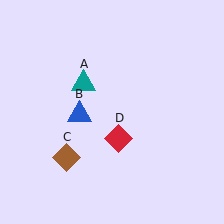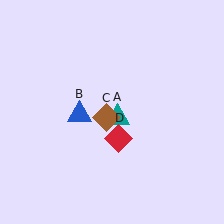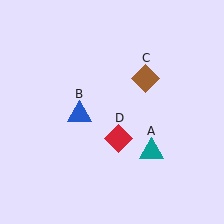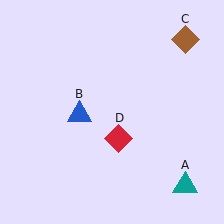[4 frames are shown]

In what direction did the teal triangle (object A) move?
The teal triangle (object A) moved down and to the right.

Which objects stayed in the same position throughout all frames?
Blue triangle (object B) and red diamond (object D) remained stationary.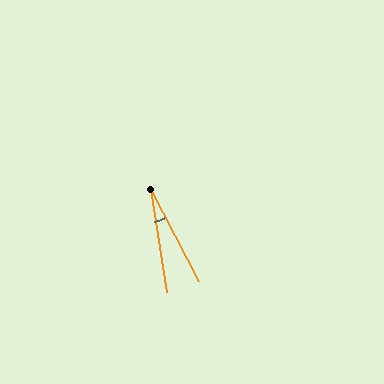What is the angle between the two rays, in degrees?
Approximately 19 degrees.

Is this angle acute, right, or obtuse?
It is acute.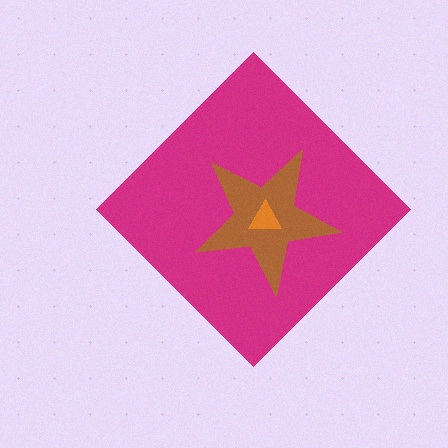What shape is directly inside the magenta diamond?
The brown star.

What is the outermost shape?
The magenta diamond.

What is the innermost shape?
The orange triangle.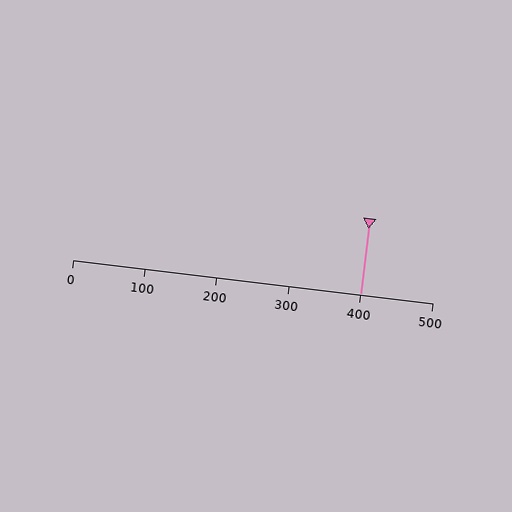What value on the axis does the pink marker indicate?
The marker indicates approximately 400.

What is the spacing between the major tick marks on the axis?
The major ticks are spaced 100 apart.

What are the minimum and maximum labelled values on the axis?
The axis runs from 0 to 500.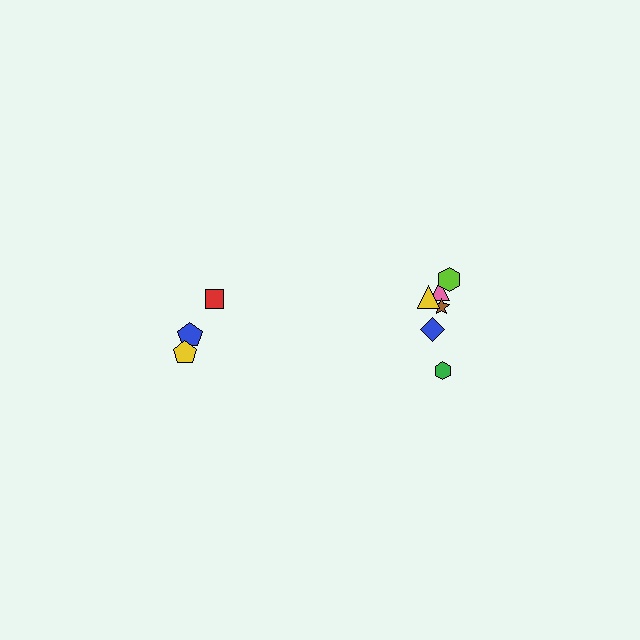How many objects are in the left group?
There are 3 objects.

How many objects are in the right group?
There are 6 objects.